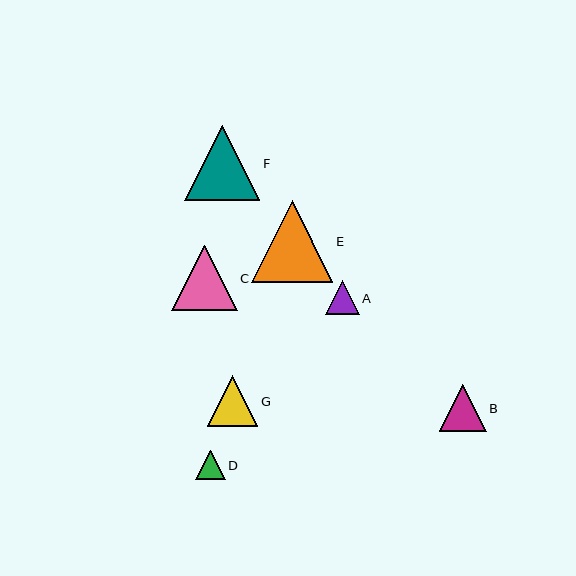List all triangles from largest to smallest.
From largest to smallest: E, F, C, G, B, A, D.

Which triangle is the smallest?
Triangle D is the smallest with a size of approximately 30 pixels.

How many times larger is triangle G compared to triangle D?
Triangle G is approximately 1.7 times the size of triangle D.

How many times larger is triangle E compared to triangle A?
Triangle E is approximately 2.4 times the size of triangle A.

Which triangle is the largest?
Triangle E is the largest with a size of approximately 81 pixels.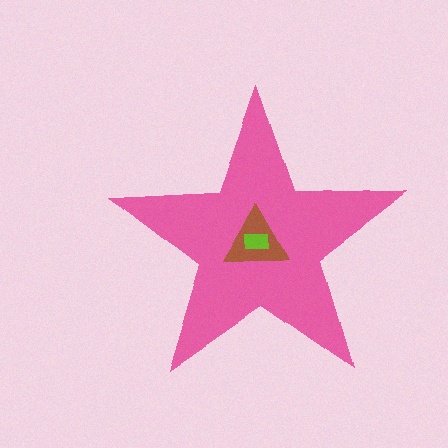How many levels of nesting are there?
3.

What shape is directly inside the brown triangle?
The lime rectangle.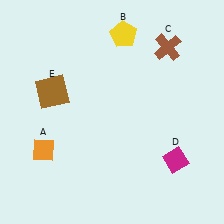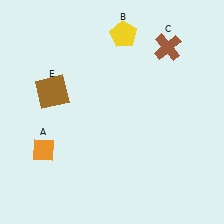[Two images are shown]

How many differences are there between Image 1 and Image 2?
There is 1 difference between the two images.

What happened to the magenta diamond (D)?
The magenta diamond (D) was removed in Image 2. It was in the bottom-right area of Image 1.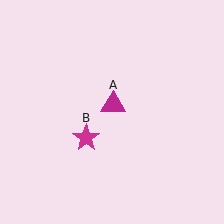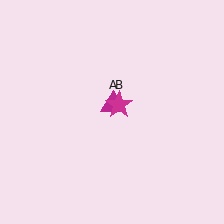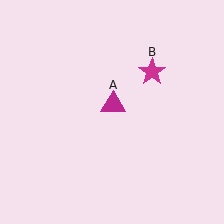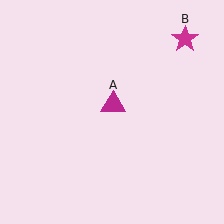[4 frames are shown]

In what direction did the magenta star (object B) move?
The magenta star (object B) moved up and to the right.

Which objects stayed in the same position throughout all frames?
Magenta triangle (object A) remained stationary.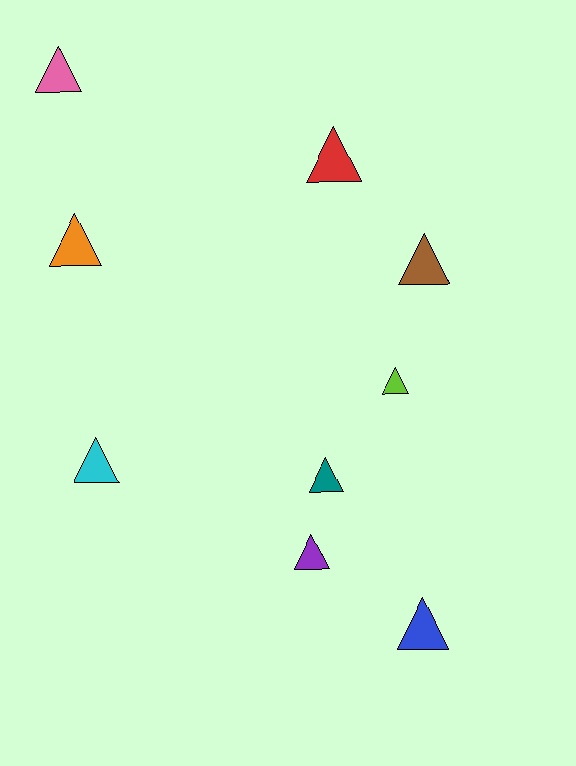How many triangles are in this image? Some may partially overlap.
There are 9 triangles.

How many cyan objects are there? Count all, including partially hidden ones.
There is 1 cyan object.